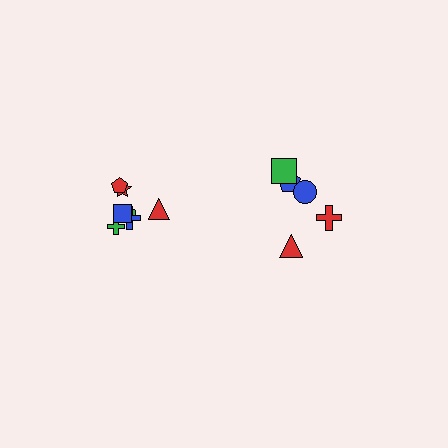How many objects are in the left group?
There are 7 objects.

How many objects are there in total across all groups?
There are 12 objects.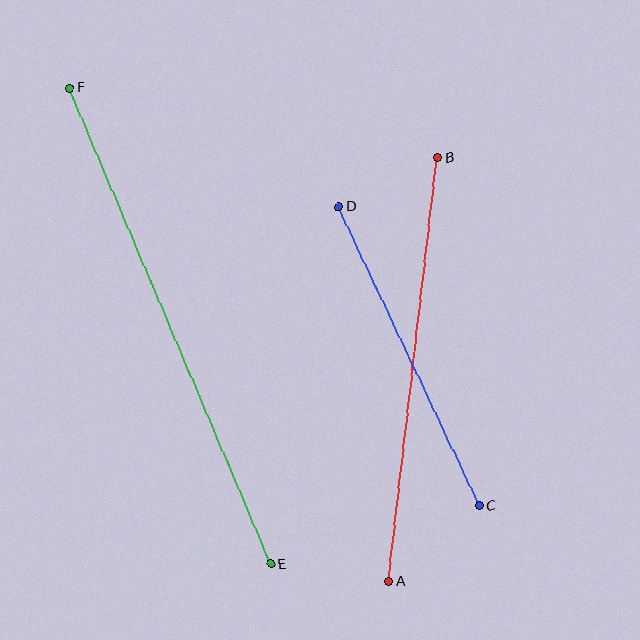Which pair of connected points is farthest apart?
Points E and F are farthest apart.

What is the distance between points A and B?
The distance is approximately 427 pixels.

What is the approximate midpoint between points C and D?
The midpoint is at approximately (409, 356) pixels.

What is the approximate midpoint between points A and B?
The midpoint is at approximately (413, 369) pixels.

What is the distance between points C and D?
The distance is approximately 330 pixels.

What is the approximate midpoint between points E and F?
The midpoint is at approximately (170, 326) pixels.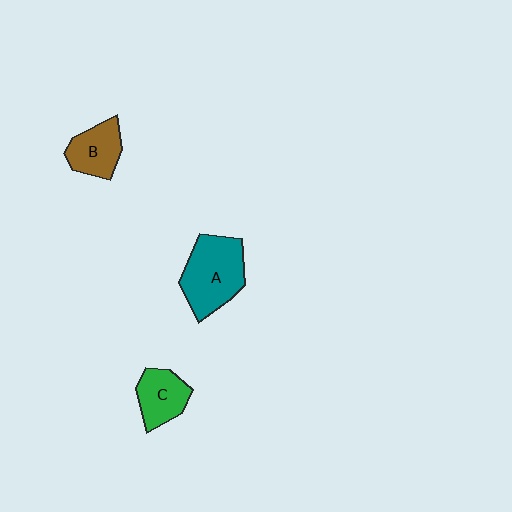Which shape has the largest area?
Shape A (teal).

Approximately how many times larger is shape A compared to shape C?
Approximately 1.7 times.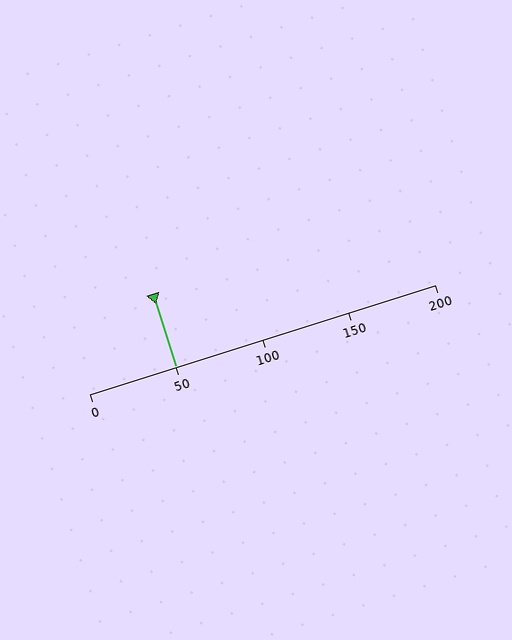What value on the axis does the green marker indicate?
The marker indicates approximately 50.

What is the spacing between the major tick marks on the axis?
The major ticks are spaced 50 apart.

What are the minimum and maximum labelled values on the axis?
The axis runs from 0 to 200.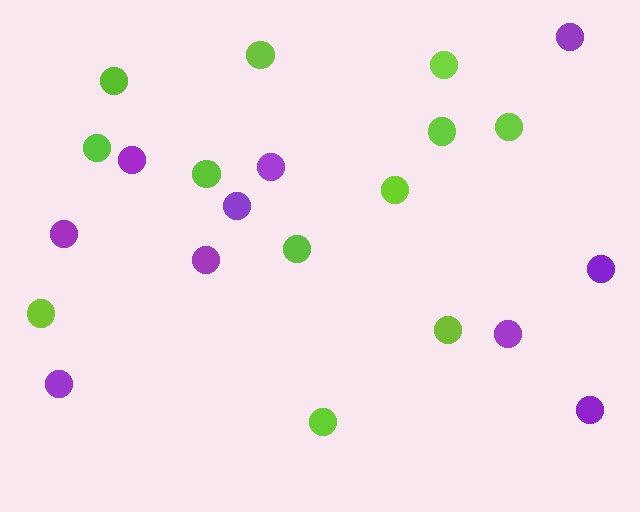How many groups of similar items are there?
There are 2 groups: one group of lime circles (12) and one group of purple circles (10).